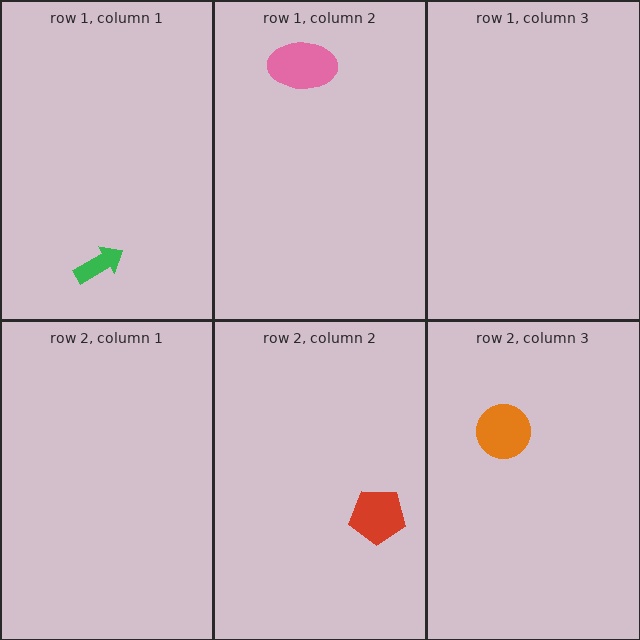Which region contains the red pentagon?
The row 2, column 2 region.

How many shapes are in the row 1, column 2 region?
1.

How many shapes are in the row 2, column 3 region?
1.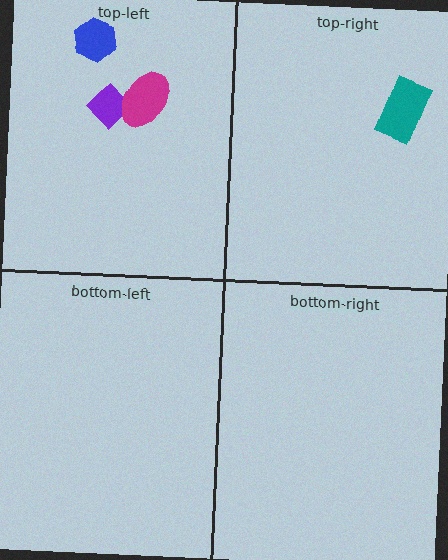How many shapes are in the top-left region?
3.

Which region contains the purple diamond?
The top-left region.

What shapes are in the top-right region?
The teal rectangle.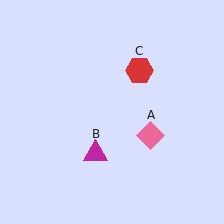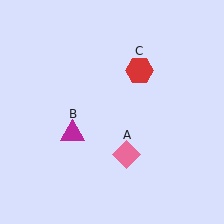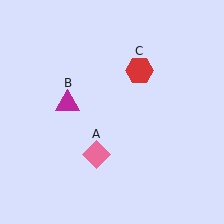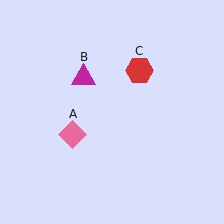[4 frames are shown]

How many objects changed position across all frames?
2 objects changed position: pink diamond (object A), magenta triangle (object B).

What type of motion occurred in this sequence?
The pink diamond (object A), magenta triangle (object B) rotated clockwise around the center of the scene.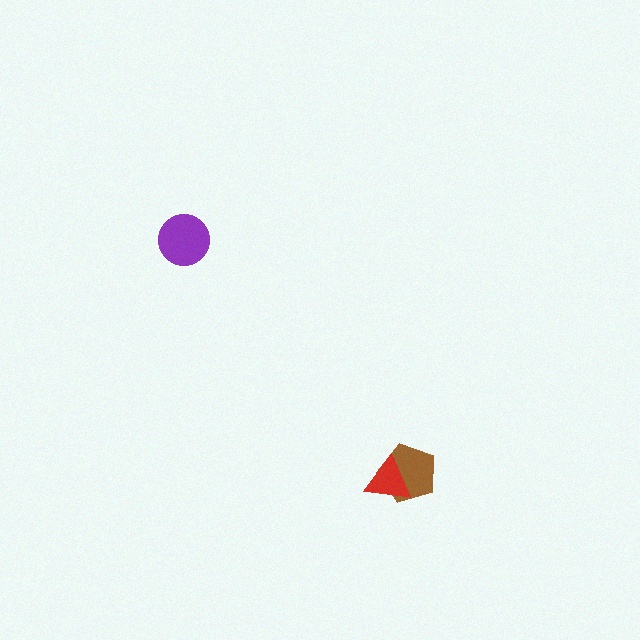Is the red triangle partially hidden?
No, no other shape covers it.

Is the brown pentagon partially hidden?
Yes, it is partially covered by another shape.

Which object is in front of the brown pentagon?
The red triangle is in front of the brown pentagon.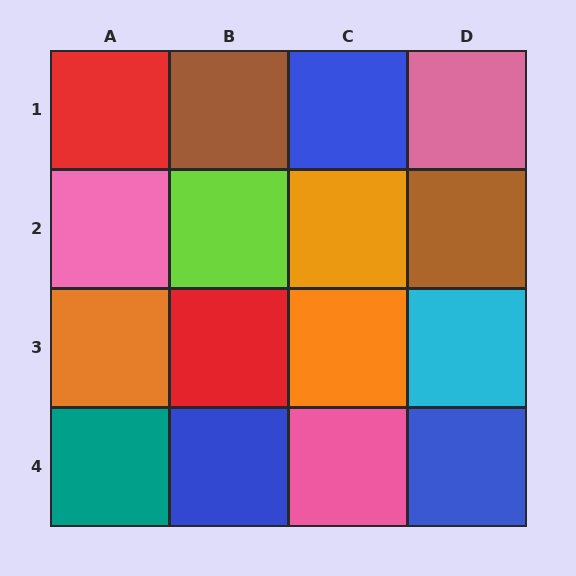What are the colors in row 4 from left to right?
Teal, blue, pink, blue.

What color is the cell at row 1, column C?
Blue.